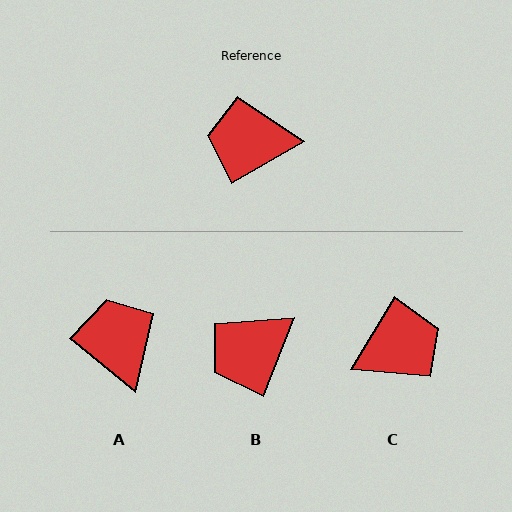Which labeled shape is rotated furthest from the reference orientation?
C, about 151 degrees away.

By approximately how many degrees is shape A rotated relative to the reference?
Approximately 69 degrees clockwise.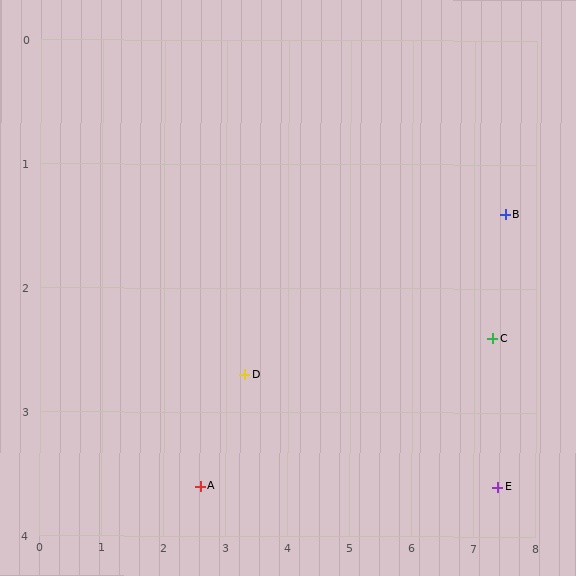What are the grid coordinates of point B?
Point B is at approximately (7.5, 1.4).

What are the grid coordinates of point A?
Point A is at approximately (2.6, 3.6).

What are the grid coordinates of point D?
Point D is at approximately (3.3, 2.7).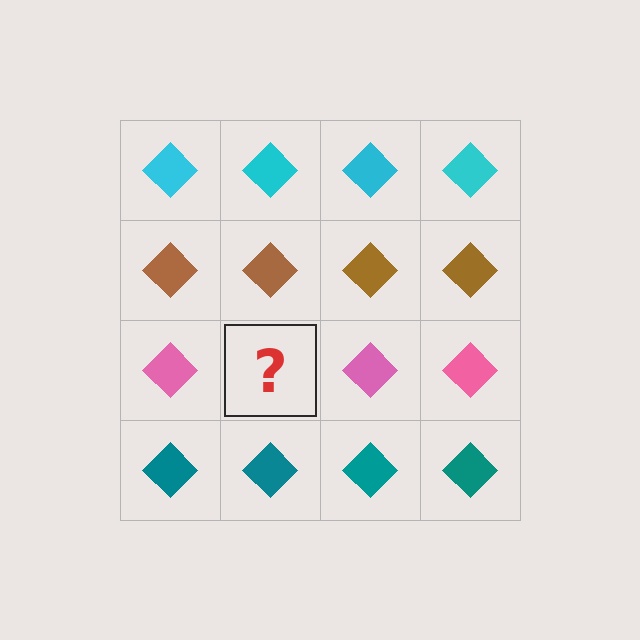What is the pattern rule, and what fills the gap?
The rule is that each row has a consistent color. The gap should be filled with a pink diamond.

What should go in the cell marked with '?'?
The missing cell should contain a pink diamond.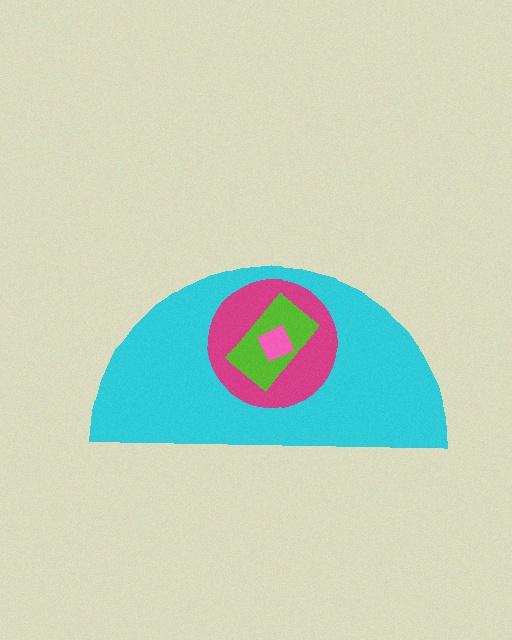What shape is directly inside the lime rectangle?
The pink diamond.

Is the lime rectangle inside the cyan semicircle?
Yes.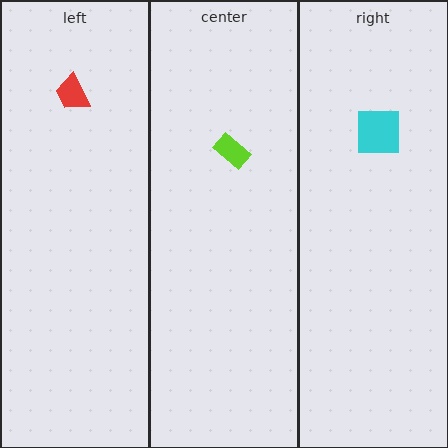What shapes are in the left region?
The red trapezoid.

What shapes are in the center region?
The lime rectangle.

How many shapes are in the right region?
1.